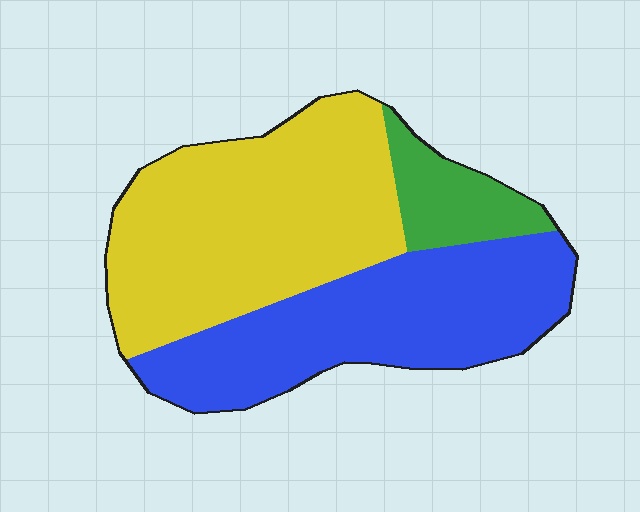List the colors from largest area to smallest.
From largest to smallest: yellow, blue, green.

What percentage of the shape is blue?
Blue takes up between a quarter and a half of the shape.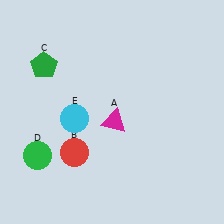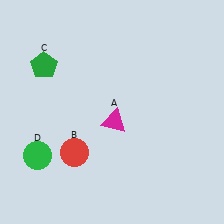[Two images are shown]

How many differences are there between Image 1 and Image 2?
There is 1 difference between the two images.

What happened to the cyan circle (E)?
The cyan circle (E) was removed in Image 2. It was in the bottom-left area of Image 1.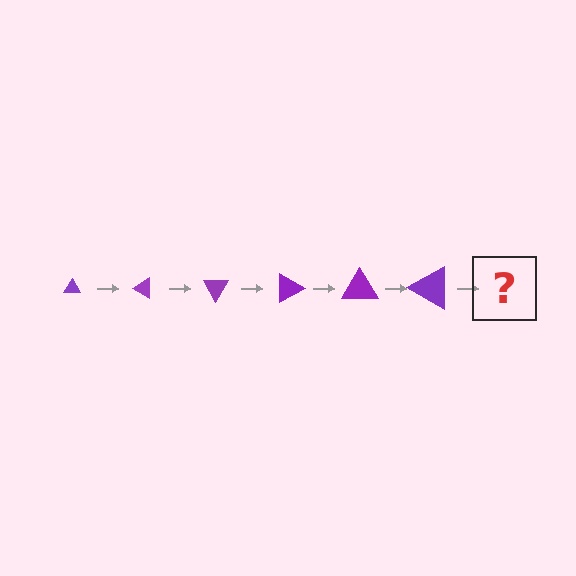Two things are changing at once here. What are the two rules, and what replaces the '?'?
The two rules are that the triangle grows larger each step and it rotates 30 degrees each step. The '?' should be a triangle, larger than the previous one and rotated 180 degrees from the start.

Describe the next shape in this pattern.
It should be a triangle, larger than the previous one and rotated 180 degrees from the start.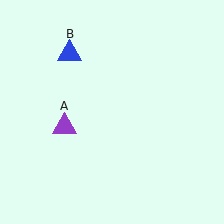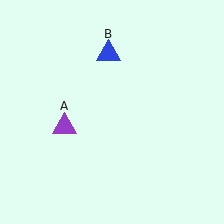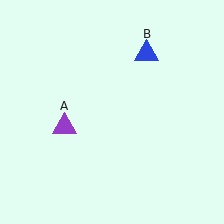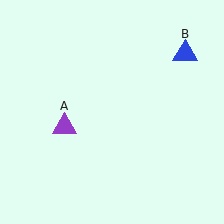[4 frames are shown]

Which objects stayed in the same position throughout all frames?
Purple triangle (object A) remained stationary.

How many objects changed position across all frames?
1 object changed position: blue triangle (object B).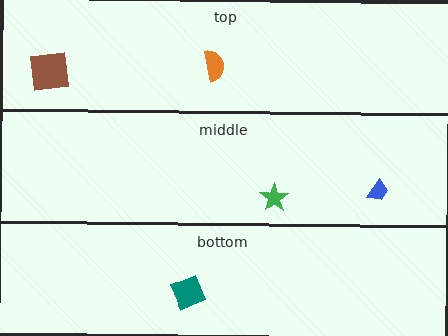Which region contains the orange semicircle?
The top region.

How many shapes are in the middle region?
2.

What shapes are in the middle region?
The green star, the blue trapezoid.